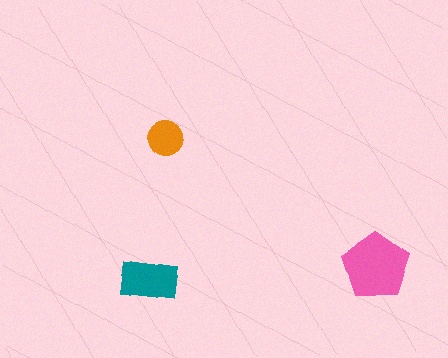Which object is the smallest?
The orange circle.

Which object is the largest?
The pink pentagon.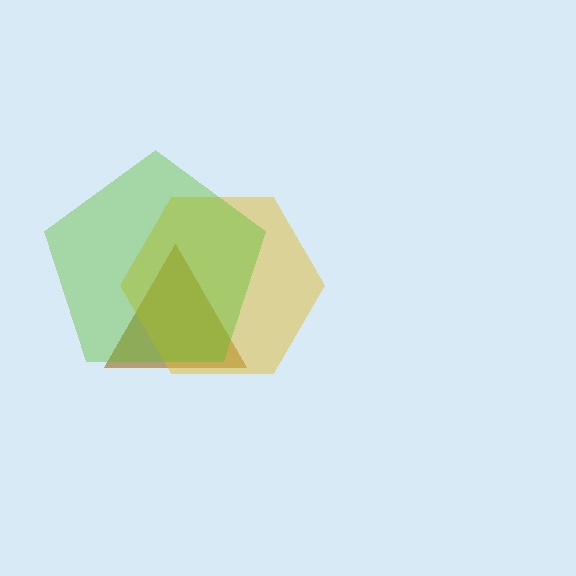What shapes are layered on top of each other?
The layered shapes are: a brown triangle, a yellow hexagon, a lime pentagon.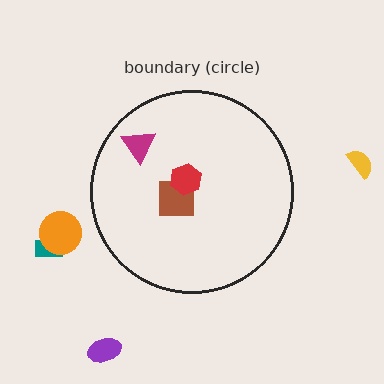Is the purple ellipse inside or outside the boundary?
Outside.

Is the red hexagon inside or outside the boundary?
Inside.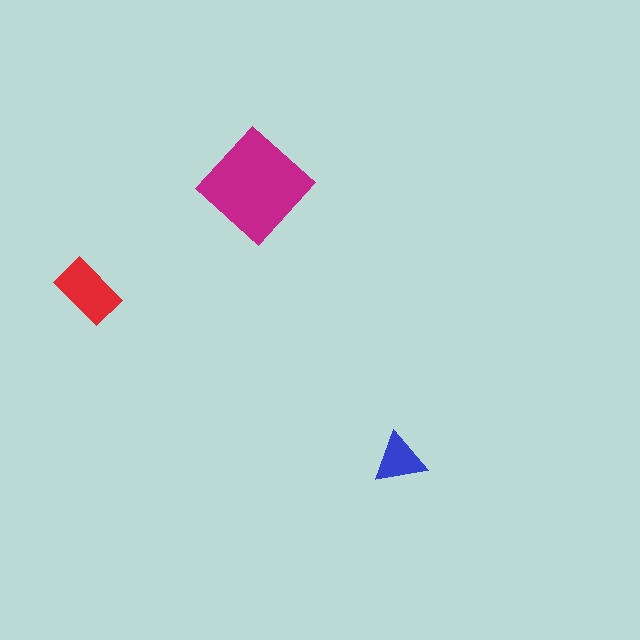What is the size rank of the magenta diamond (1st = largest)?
1st.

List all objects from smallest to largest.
The blue triangle, the red rectangle, the magenta diamond.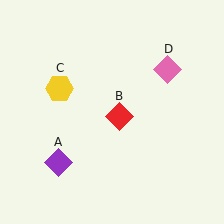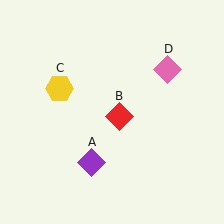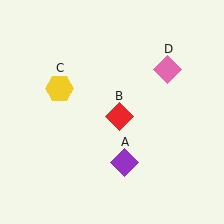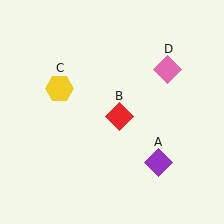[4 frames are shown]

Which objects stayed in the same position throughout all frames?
Red diamond (object B) and yellow hexagon (object C) and pink diamond (object D) remained stationary.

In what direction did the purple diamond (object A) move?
The purple diamond (object A) moved right.